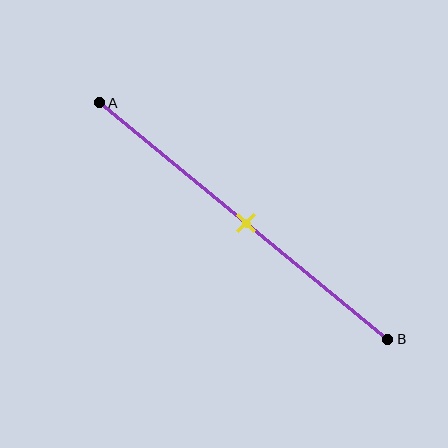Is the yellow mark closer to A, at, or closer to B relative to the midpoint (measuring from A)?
The yellow mark is approximately at the midpoint of segment AB.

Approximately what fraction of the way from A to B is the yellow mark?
The yellow mark is approximately 50% of the way from A to B.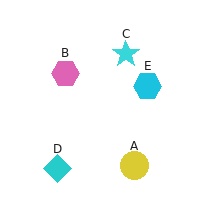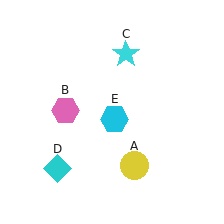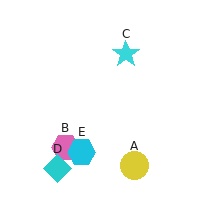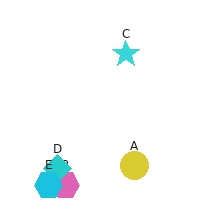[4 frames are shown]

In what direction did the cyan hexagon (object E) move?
The cyan hexagon (object E) moved down and to the left.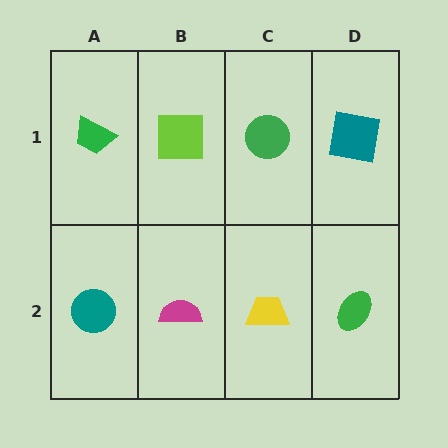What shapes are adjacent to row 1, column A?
A teal circle (row 2, column A), a lime square (row 1, column B).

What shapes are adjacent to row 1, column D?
A green ellipse (row 2, column D), a green circle (row 1, column C).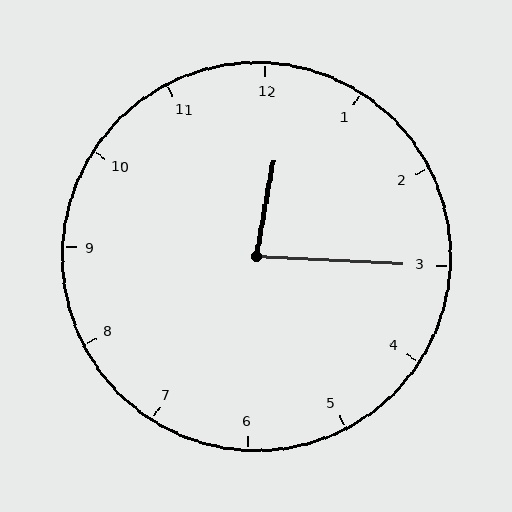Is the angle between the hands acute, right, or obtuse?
It is acute.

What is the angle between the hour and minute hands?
Approximately 82 degrees.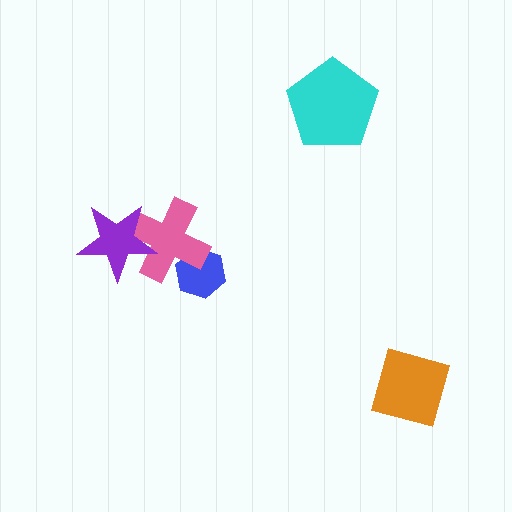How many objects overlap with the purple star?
1 object overlaps with the purple star.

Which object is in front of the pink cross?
The purple star is in front of the pink cross.